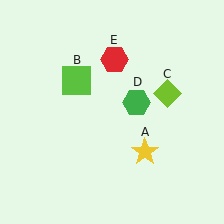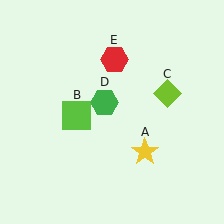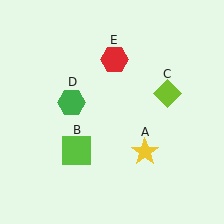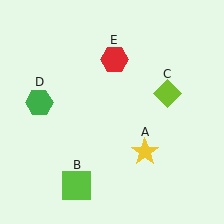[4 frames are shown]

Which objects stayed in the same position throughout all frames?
Yellow star (object A) and lime diamond (object C) and red hexagon (object E) remained stationary.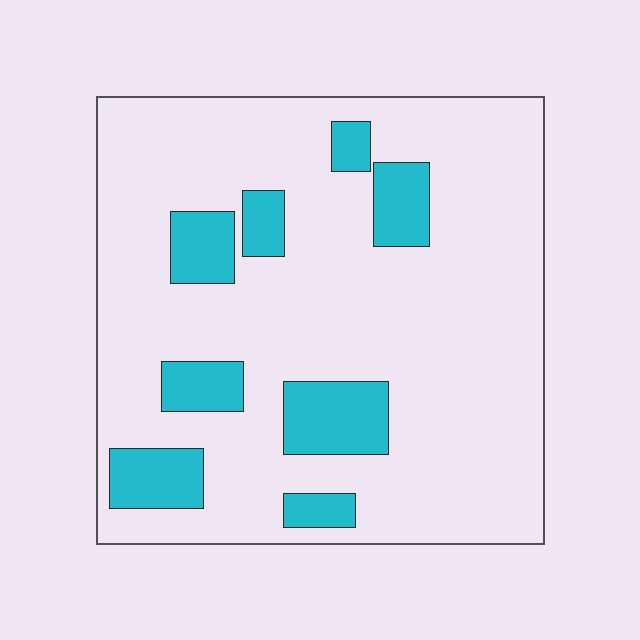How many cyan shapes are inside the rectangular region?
8.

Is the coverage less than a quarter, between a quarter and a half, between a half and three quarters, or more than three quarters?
Less than a quarter.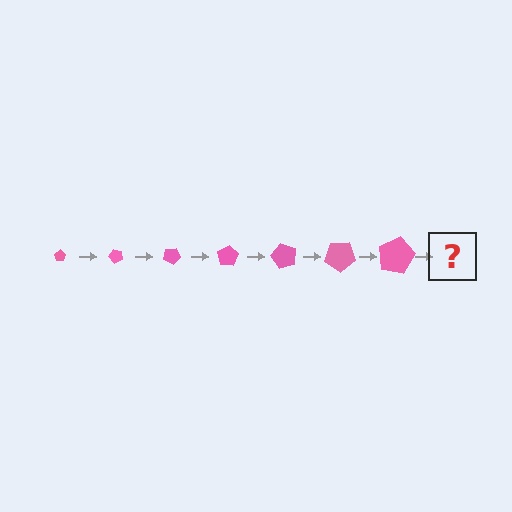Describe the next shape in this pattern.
It should be a pentagon, larger than the previous one and rotated 350 degrees from the start.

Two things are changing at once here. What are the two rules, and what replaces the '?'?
The two rules are that the pentagon grows larger each step and it rotates 50 degrees each step. The '?' should be a pentagon, larger than the previous one and rotated 350 degrees from the start.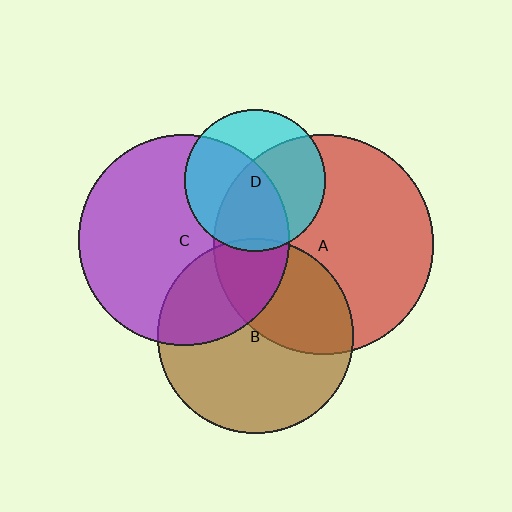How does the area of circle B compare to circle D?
Approximately 1.9 times.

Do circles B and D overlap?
Yes.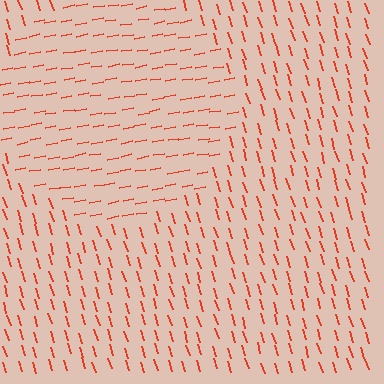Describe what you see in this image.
The image is filled with small red line segments. A circle region in the image has lines oriented differently from the surrounding lines, creating a visible texture boundary.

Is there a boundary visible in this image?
Yes, there is a texture boundary formed by a change in line orientation.